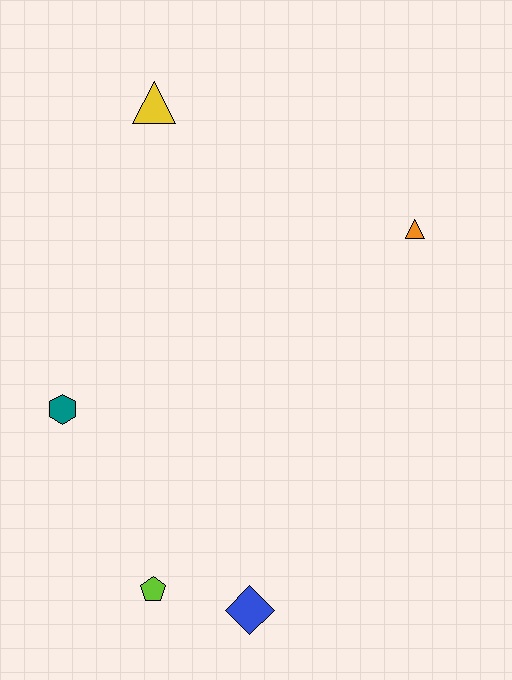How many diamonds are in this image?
There is 1 diamond.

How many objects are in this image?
There are 5 objects.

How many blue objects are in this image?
There is 1 blue object.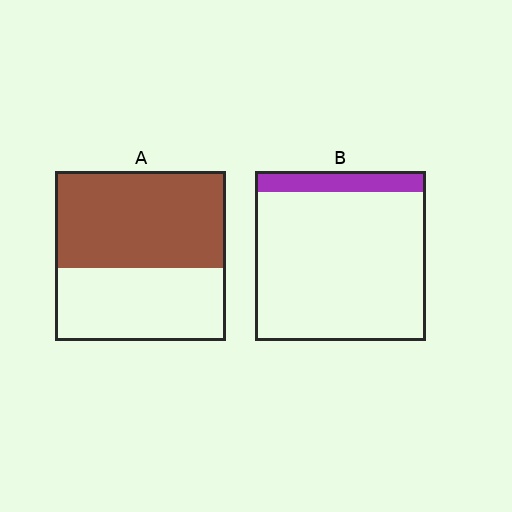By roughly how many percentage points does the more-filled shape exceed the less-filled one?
By roughly 45 percentage points (A over B).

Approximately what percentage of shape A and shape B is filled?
A is approximately 55% and B is approximately 10%.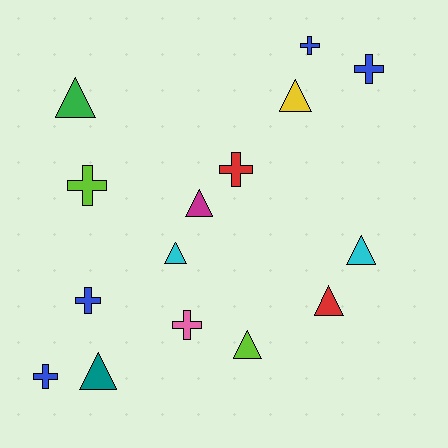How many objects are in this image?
There are 15 objects.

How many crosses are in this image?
There are 7 crosses.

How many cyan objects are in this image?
There are 2 cyan objects.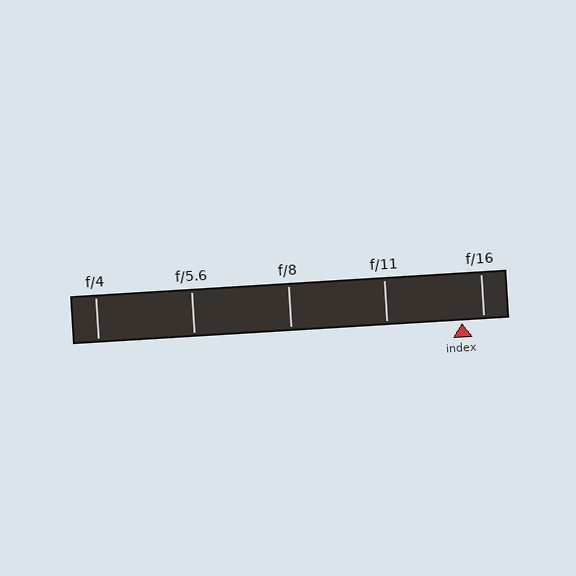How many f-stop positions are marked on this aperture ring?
There are 5 f-stop positions marked.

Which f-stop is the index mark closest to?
The index mark is closest to f/16.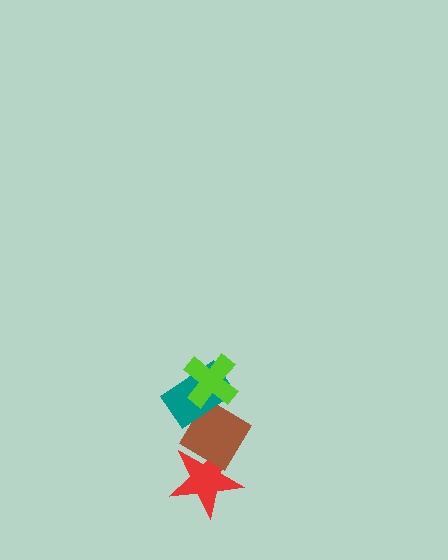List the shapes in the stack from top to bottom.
From top to bottom: the lime cross, the teal rectangle, the brown diamond, the red star.